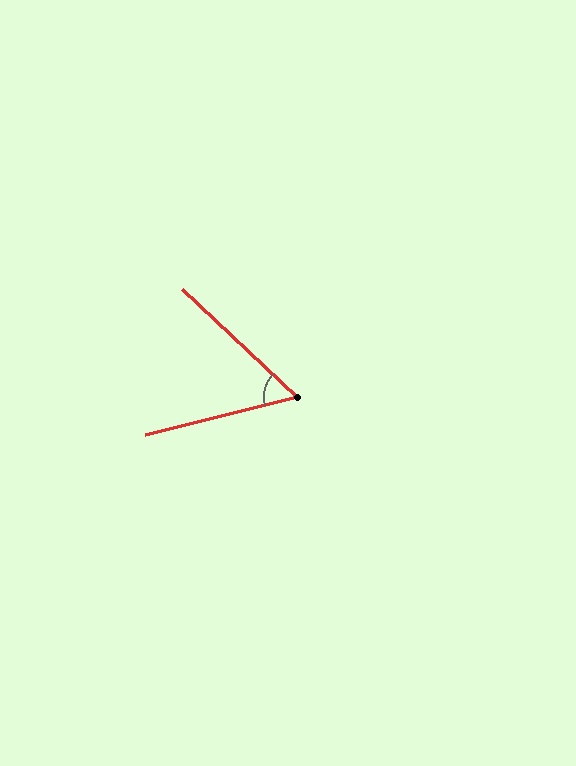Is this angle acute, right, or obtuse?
It is acute.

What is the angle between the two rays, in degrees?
Approximately 58 degrees.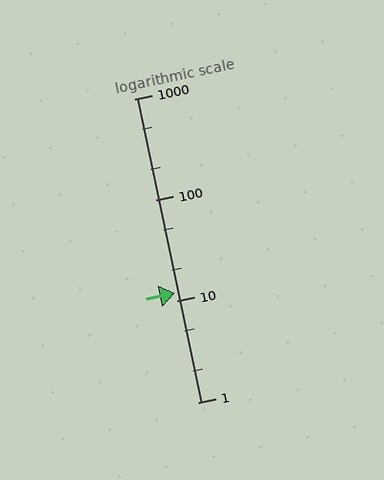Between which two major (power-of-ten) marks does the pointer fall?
The pointer is between 10 and 100.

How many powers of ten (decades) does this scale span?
The scale spans 3 decades, from 1 to 1000.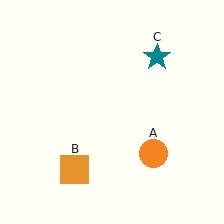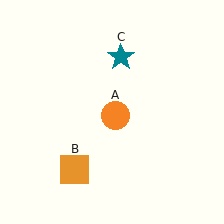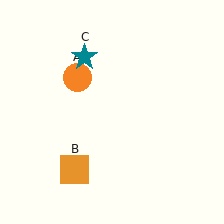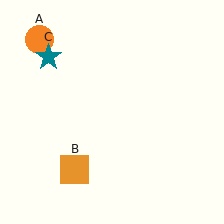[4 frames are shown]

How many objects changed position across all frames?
2 objects changed position: orange circle (object A), teal star (object C).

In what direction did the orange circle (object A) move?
The orange circle (object A) moved up and to the left.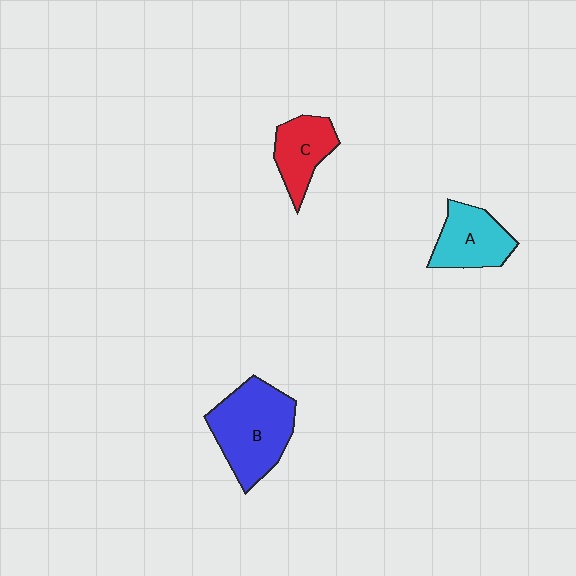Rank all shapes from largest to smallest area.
From largest to smallest: B (blue), A (cyan), C (red).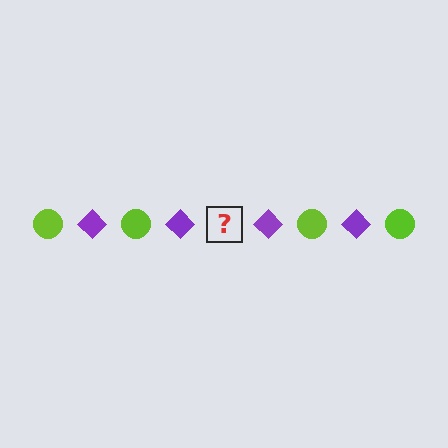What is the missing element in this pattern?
The missing element is a lime circle.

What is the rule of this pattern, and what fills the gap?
The rule is that the pattern alternates between lime circle and purple diamond. The gap should be filled with a lime circle.